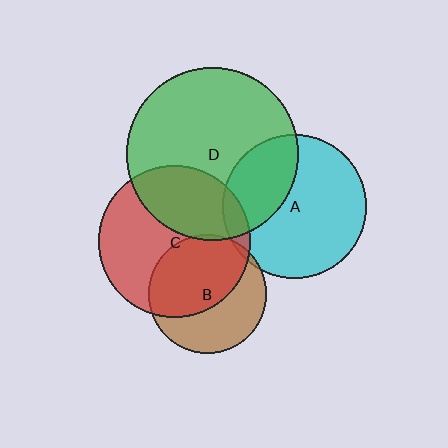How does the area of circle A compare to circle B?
Approximately 1.5 times.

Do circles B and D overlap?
Yes.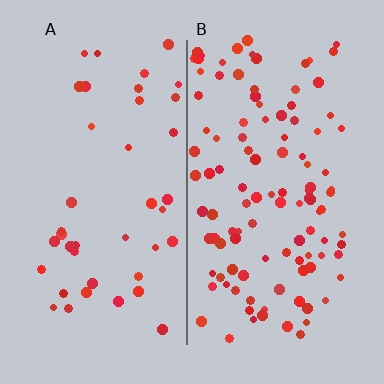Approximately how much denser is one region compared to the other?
Approximately 2.6× — region B over region A.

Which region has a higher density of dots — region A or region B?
B (the right).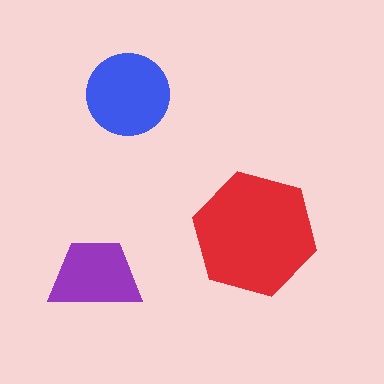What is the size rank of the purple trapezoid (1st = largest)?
3rd.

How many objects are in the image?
There are 3 objects in the image.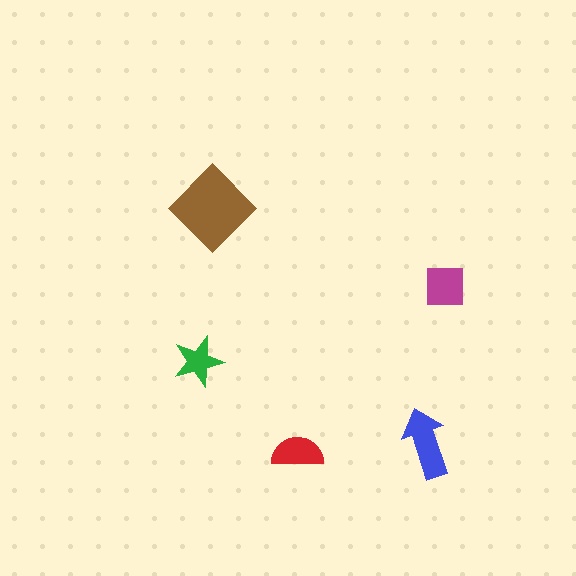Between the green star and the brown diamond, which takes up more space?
The brown diamond.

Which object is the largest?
The brown diamond.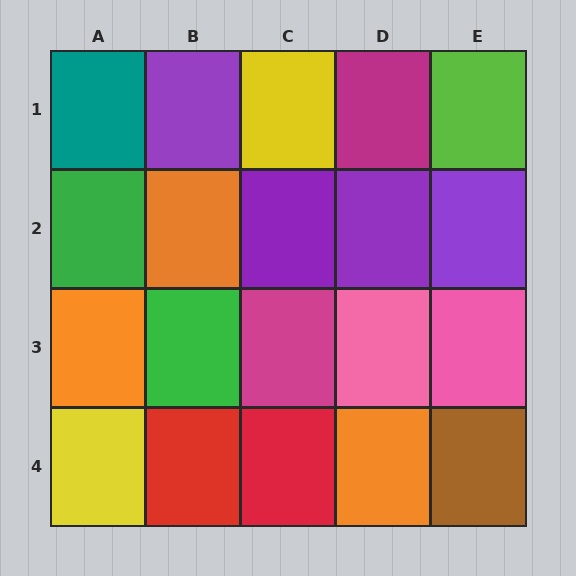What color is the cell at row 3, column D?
Pink.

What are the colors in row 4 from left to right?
Yellow, red, red, orange, brown.